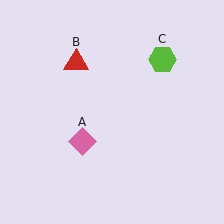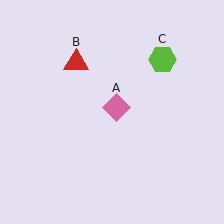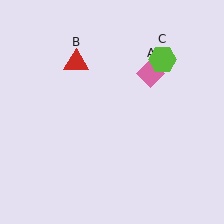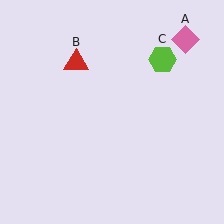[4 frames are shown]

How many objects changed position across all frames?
1 object changed position: pink diamond (object A).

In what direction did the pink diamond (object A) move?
The pink diamond (object A) moved up and to the right.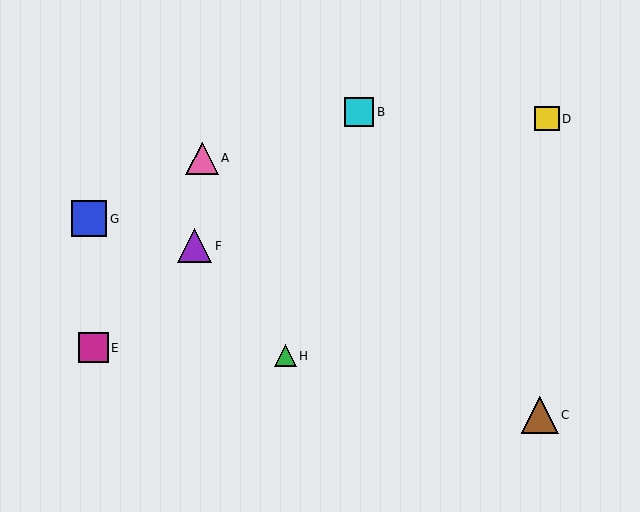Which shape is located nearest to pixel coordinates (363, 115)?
The cyan square (labeled B) at (359, 112) is nearest to that location.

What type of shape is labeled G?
Shape G is a blue square.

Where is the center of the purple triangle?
The center of the purple triangle is at (195, 246).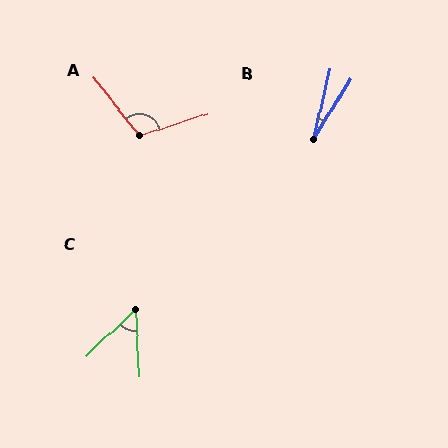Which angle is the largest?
A, at approximately 110 degrees.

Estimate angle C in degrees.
Approximately 49 degrees.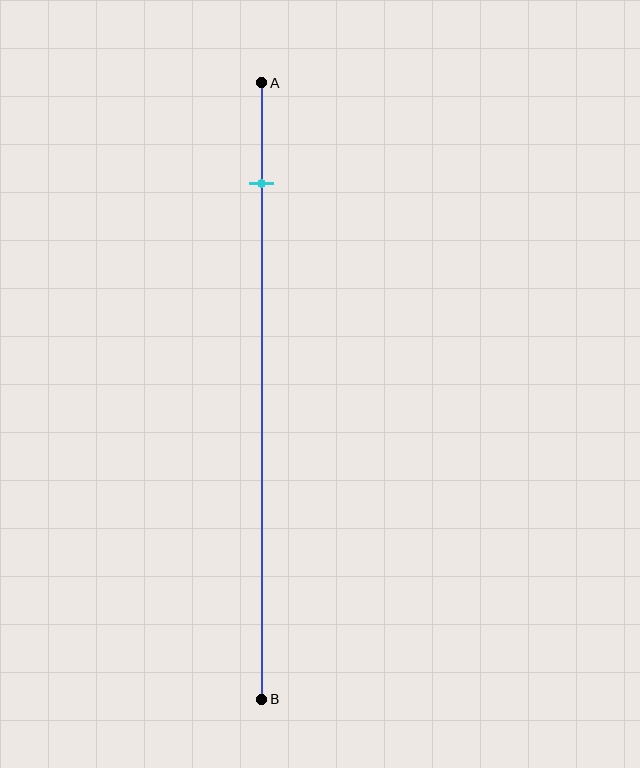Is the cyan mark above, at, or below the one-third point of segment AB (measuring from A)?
The cyan mark is above the one-third point of segment AB.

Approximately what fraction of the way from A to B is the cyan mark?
The cyan mark is approximately 15% of the way from A to B.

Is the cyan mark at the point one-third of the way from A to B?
No, the mark is at about 15% from A, not at the 33% one-third point.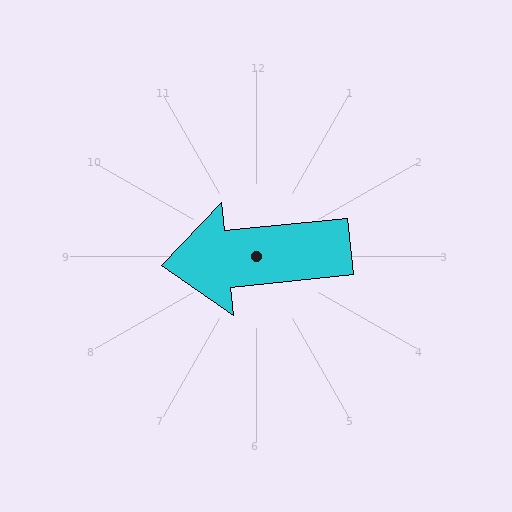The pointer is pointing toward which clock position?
Roughly 9 o'clock.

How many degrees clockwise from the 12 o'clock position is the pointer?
Approximately 264 degrees.